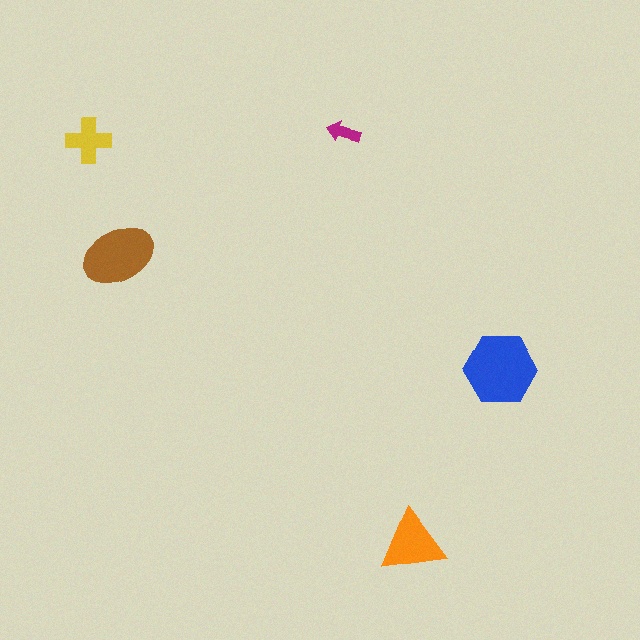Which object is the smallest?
The magenta arrow.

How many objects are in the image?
There are 5 objects in the image.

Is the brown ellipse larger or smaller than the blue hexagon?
Smaller.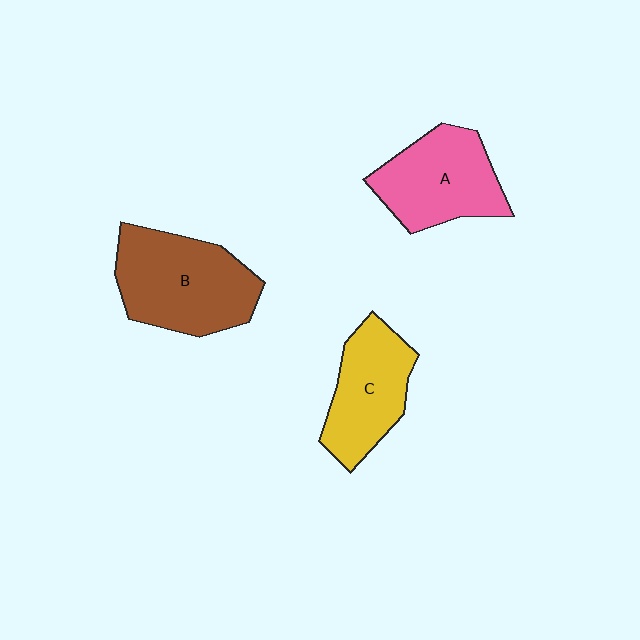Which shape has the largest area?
Shape B (brown).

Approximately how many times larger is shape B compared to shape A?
Approximately 1.2 times.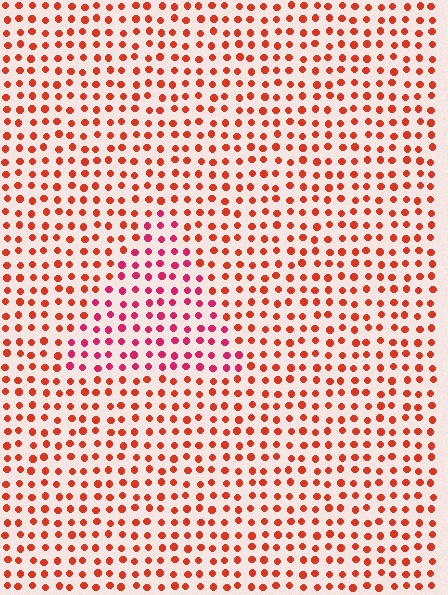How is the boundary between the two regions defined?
The boundary is defined purely by a slight shift in hue (about 31 degrees). Spacing, size, and orientation are identical on both sides.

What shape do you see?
I see a triangle.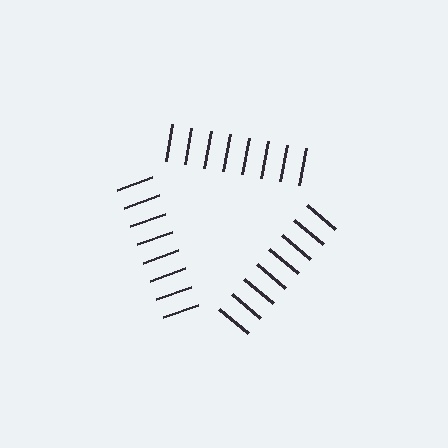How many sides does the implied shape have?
3 sides — the line-ends trace a triangle.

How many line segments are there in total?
24 — 8 along each of the 3 edges.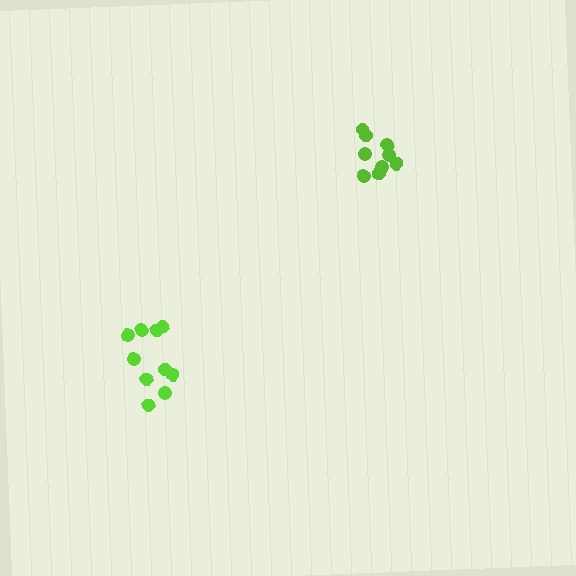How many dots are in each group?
Group 1: 10 dots, Group 2: 9 dots (19 total).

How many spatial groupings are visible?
There are 2 spatial groupings.